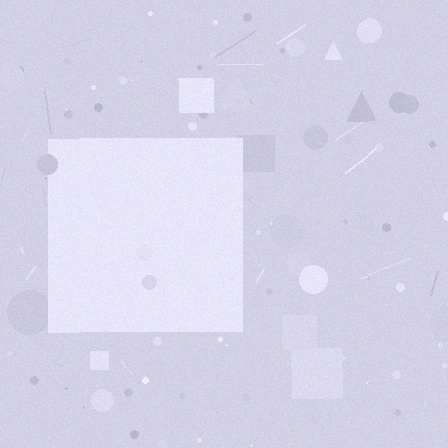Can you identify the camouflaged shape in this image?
The camouflaged shape is a square.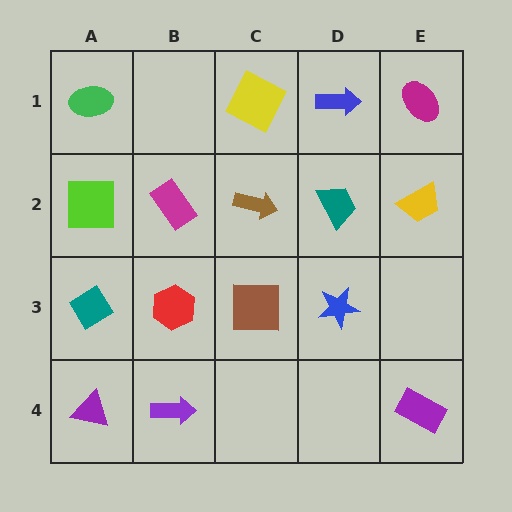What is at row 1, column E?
A magenta ellipse.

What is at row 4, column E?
A purple rectangle.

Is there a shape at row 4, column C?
No, that cell is empty.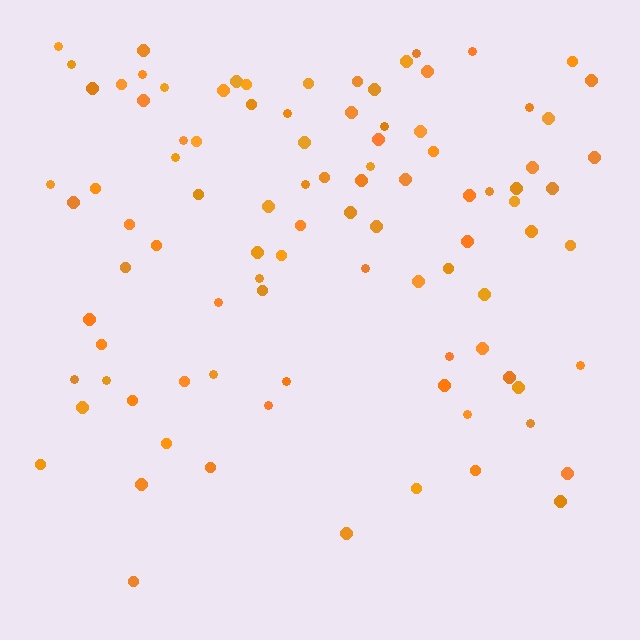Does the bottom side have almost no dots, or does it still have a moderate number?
Still a moderate number, just noticeably fewer than the top.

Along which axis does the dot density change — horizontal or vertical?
Vertical.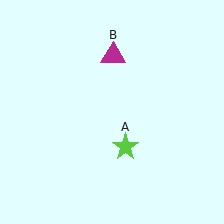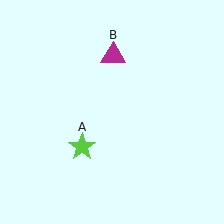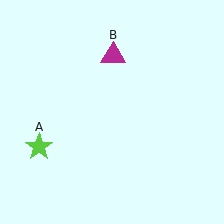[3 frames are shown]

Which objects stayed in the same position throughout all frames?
Magenta triangle (object B) remained stationary.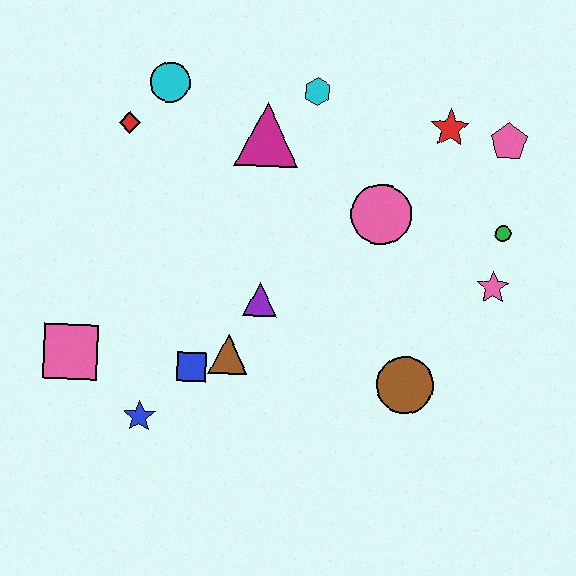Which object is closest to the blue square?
The brown triangle is closest to the blue square.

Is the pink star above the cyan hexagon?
No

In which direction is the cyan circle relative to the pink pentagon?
The cyan circle is to the left of the pink pentagon.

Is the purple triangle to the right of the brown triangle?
Yes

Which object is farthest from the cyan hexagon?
The blue star is farthest from the cyan hexagon.